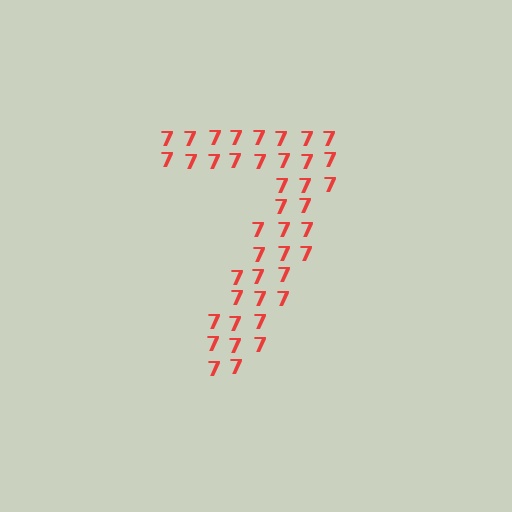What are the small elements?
The small elements are digit 7's.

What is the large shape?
The large shape is the digit 7.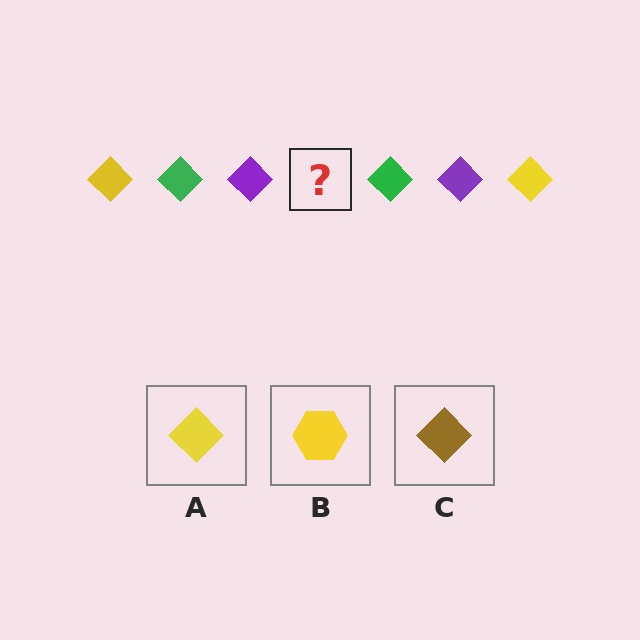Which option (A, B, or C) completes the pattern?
A.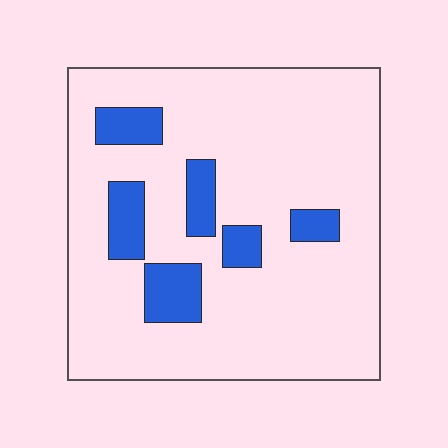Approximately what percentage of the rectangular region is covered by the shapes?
Approximately 15%.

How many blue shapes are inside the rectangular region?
6.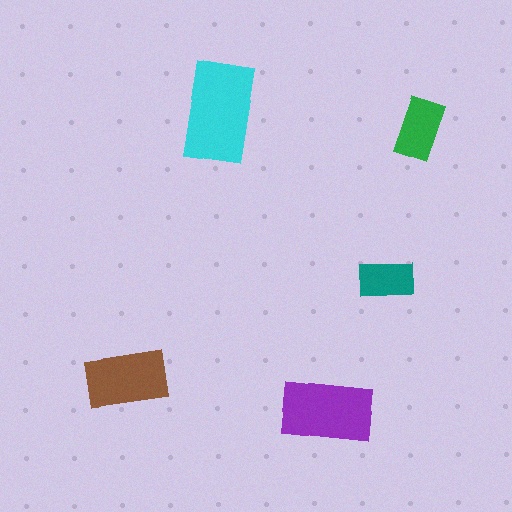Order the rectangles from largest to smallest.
the cyan one, the purple one, the brown one, the green one, the teal one.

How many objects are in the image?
There are 5 objects in the image.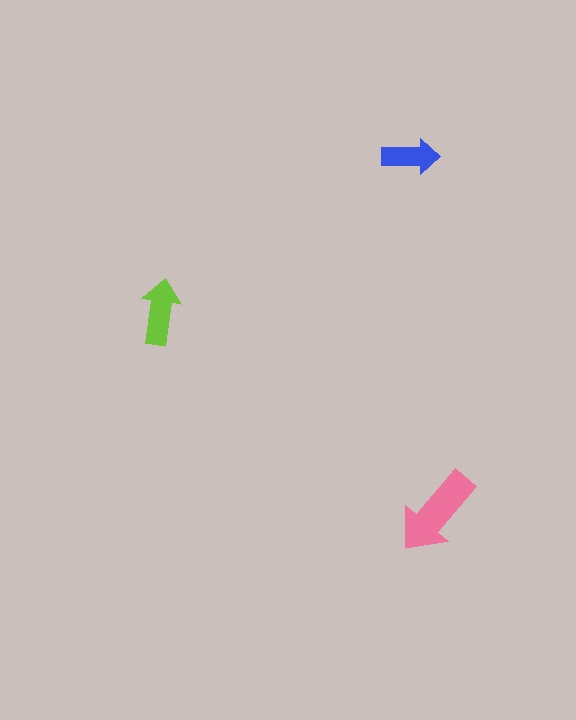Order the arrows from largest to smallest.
the pink one, the lime one, the blue one.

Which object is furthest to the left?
The lime arrow is leftmost.